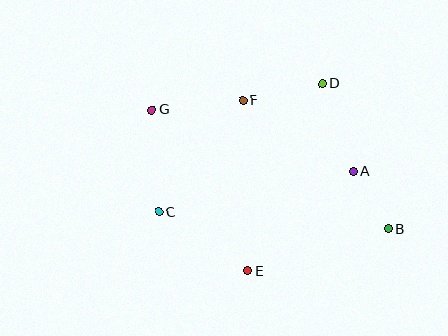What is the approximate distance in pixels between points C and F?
The distance between C and F is approximately 140 pixels.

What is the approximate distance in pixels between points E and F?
The distance between E and F is approximately 170 pixels.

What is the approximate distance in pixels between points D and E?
The distance between D and E is approximately 202 pixels.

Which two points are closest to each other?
Points A and B are closest to each other.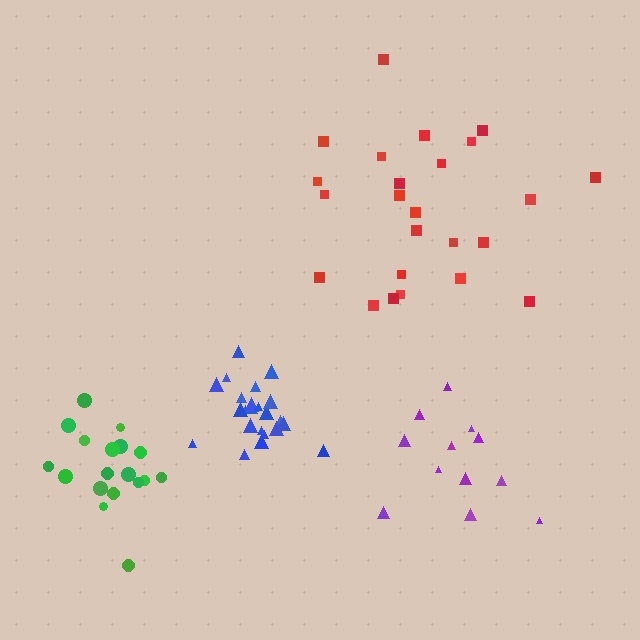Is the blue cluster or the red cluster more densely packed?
Blue.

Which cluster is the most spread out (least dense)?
Red.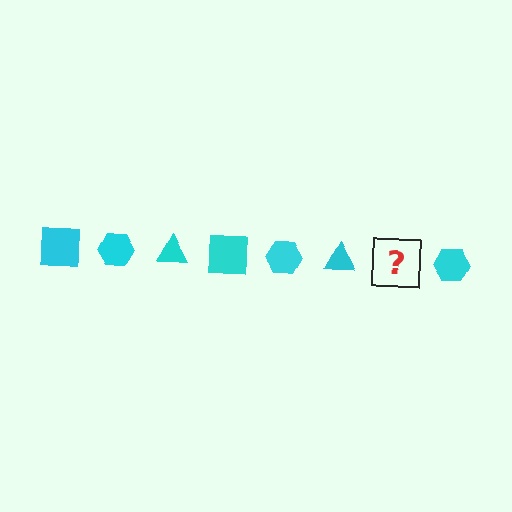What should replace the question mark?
The question mark should be replaced with a cyan square.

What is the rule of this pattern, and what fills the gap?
The rule is that the pattern cycles through square, hexagon, triangle shapes in cyan. The gap should be filled with a cyan square.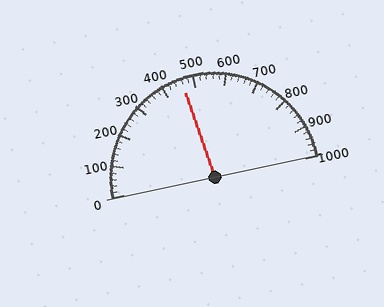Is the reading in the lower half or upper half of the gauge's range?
The reading is in the lower half of the range (0 to 1000).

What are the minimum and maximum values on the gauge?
The gauge ranges from 0 to 1000.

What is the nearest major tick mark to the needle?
The nearest major tick mark is 500.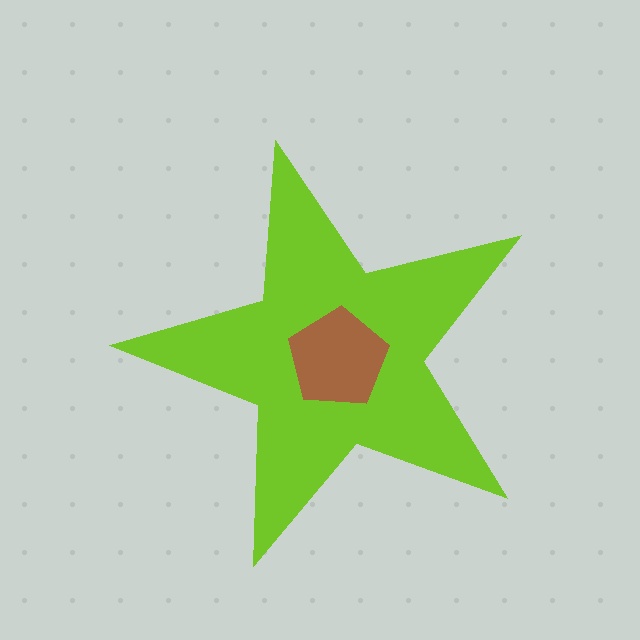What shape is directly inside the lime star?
The brown pentagon.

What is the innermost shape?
The brown pentagon.